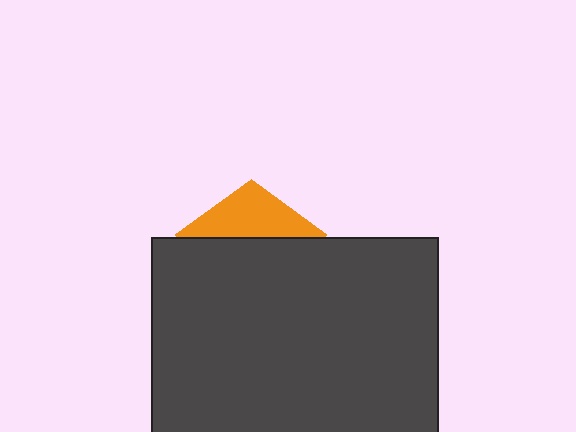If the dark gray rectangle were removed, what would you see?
You would see the complete orange pentagon.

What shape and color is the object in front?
The object in front is a dark gray rectangle.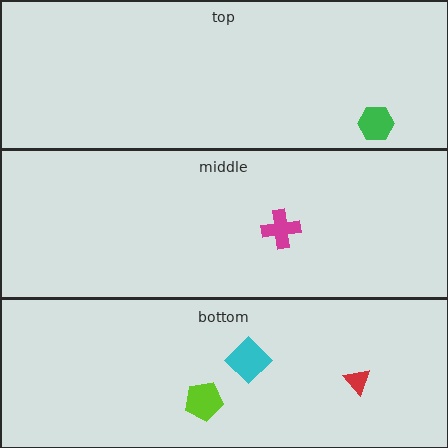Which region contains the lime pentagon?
The bottom region.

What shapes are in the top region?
The green hexagon.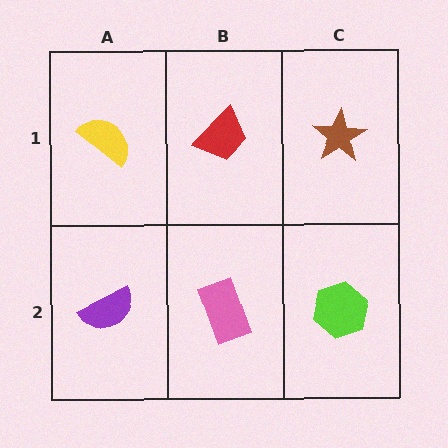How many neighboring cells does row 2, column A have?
2.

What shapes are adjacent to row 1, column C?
A lime hexagon (row 2, column C), a red trapezoid (row 1, column B).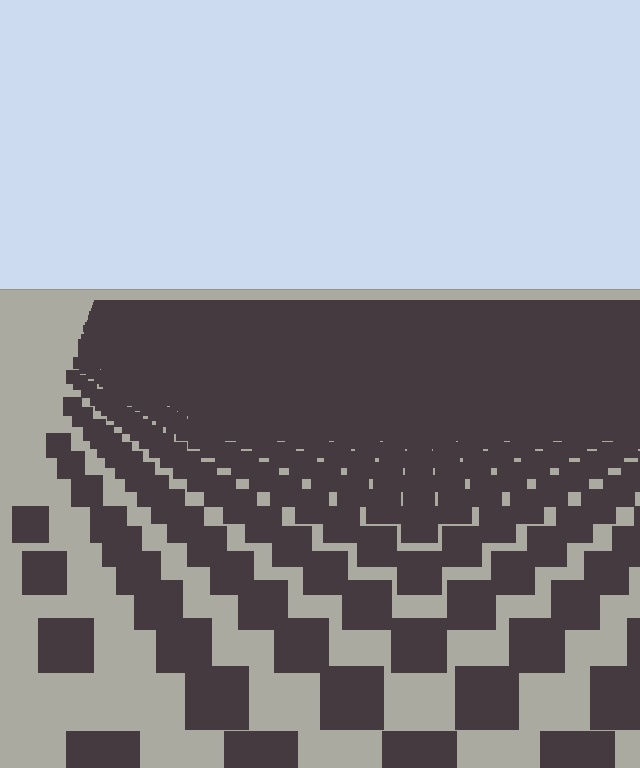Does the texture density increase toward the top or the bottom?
Density increases toward the top.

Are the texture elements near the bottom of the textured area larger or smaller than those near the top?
Larger. Near the bottom, elements are closer to the viewer and appear at a bigger on-screen size.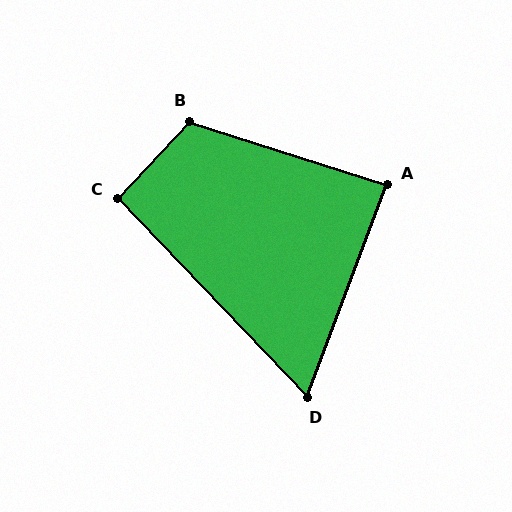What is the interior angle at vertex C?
Approximately 93 degrees (approximately right).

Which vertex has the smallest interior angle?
D, at approximately 65 degrees.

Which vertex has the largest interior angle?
B, at approximately 115 degrees.